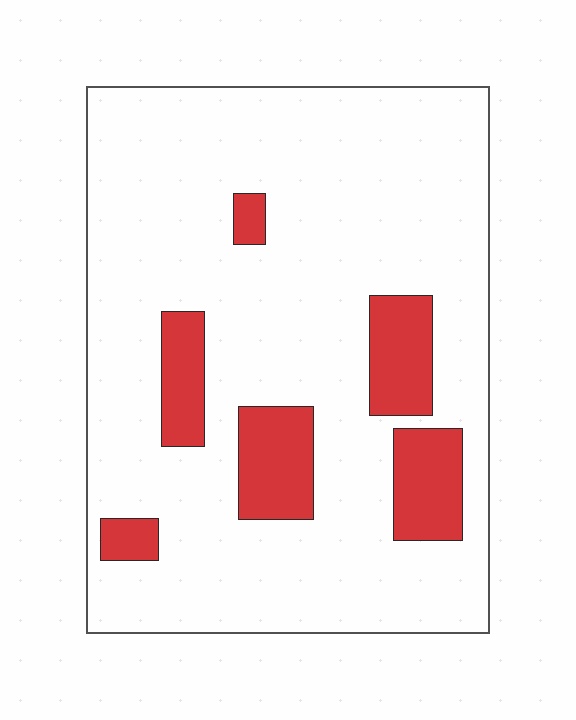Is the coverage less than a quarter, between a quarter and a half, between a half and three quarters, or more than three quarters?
Less than a quarter.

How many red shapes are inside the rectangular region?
6.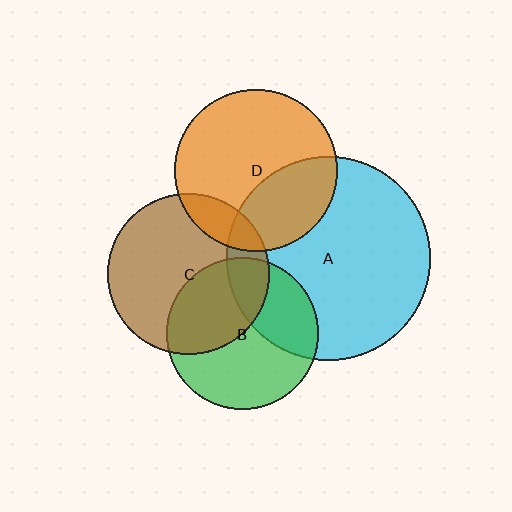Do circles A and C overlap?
Yes.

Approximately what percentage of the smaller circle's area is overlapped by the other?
Approximately 15%.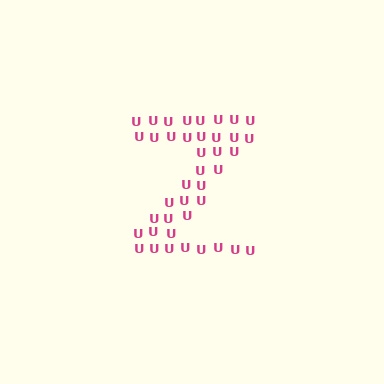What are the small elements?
The small elements are letter U's.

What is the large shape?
The large shape is the letter Z.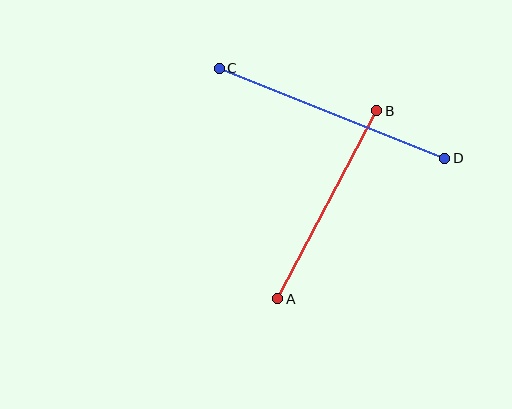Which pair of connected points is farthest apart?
Points C and D are farthest apart.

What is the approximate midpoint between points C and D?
The midpoint is at approximately (332, 113) pixels.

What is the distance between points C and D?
The distance is approximately 243 pixels.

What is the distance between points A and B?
The distance is approximately 212 pixels.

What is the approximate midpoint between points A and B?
The midpoint is at approximately (327, 205) pixels.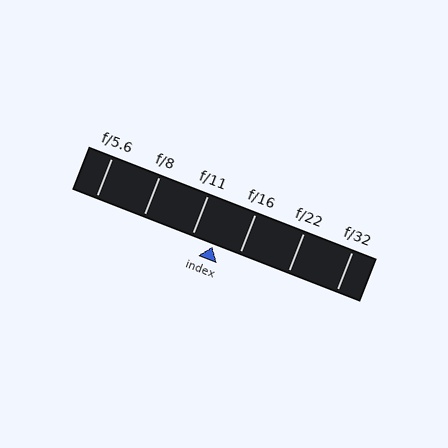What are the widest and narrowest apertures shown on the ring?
The widest aperture shown is f/5.6 and the narrowest is f/32.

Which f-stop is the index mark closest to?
The index mark is closest to f/11.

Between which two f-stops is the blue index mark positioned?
The index mark is between f/11 and f/16.